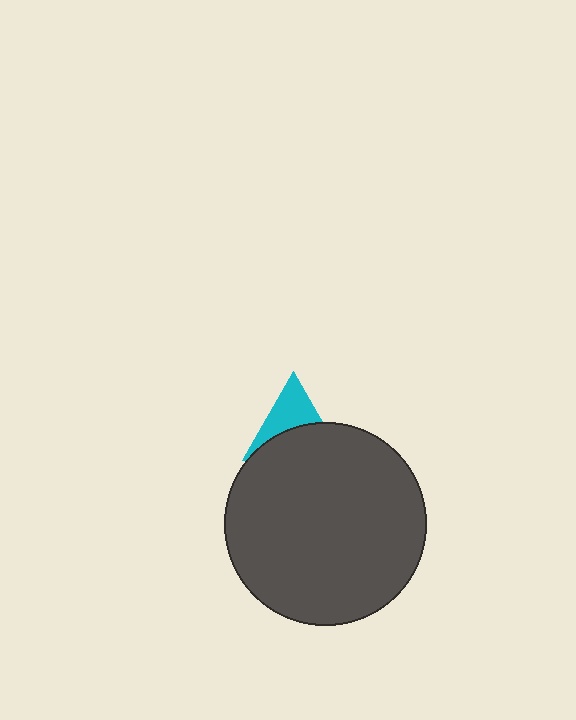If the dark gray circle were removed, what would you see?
You would see the complete cyan triangle.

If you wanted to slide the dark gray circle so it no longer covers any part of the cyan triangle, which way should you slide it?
Slide it down — that is the most direct way to separate the two shapes.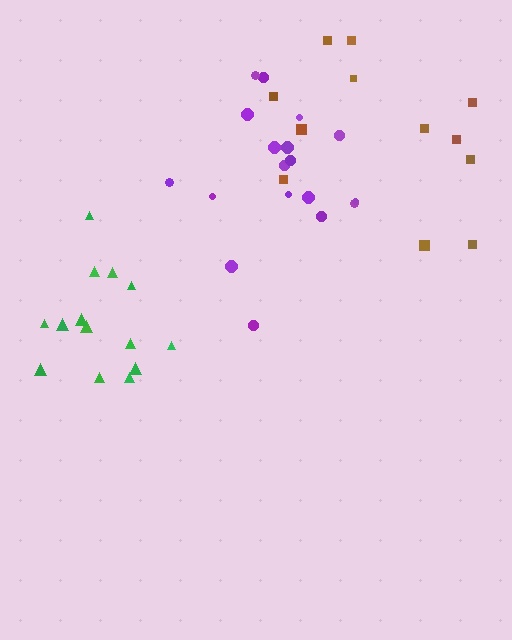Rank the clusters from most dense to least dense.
purple, green, brown.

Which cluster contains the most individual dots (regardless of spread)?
Purple (18).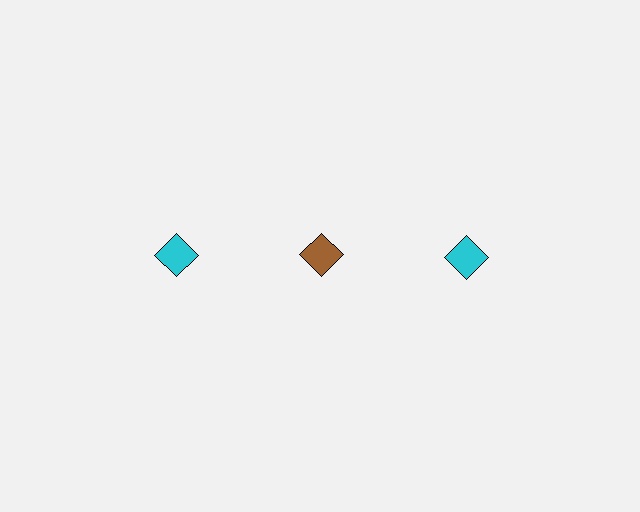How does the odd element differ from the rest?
It has a different color: brown instead of cyan.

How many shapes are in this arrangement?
There are 3 shapes arranged in a grid pattern.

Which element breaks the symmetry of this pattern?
The brown diamond in the top row, second from left column breaks the symmetry. All other shapes are cyan diamonds.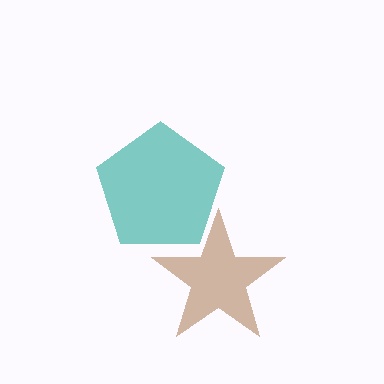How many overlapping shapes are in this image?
There are 2 overlapping shapes in the image.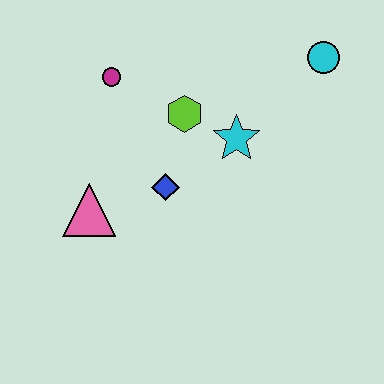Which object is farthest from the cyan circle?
The pink triangle is farthest from the cyan circle.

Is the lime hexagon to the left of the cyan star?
Yes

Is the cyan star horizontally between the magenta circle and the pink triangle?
No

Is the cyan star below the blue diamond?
No